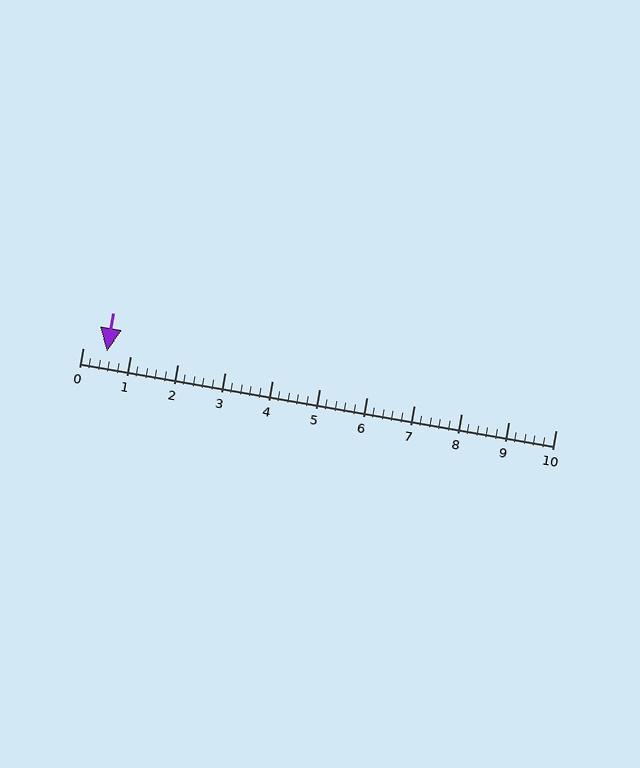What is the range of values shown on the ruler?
The ruler shows values from 0 to 10.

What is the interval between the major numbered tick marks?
The major tick marks are spaced 1 units apart.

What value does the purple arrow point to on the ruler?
The purple arrow points to approximately 0.5.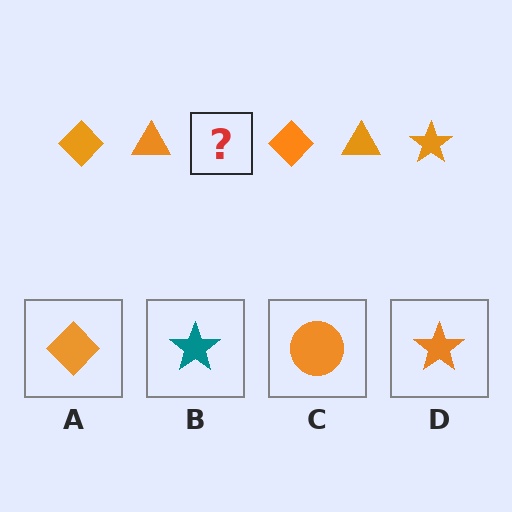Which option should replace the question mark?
Option D.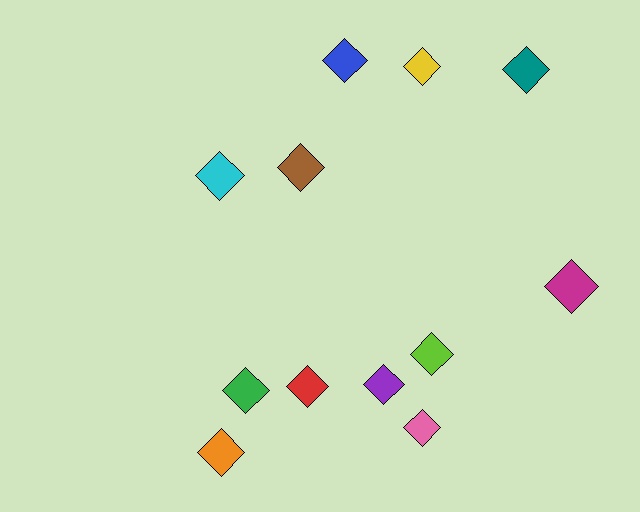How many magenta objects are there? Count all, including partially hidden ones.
There is 1 magenta object.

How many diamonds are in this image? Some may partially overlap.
There are 12 diamonds.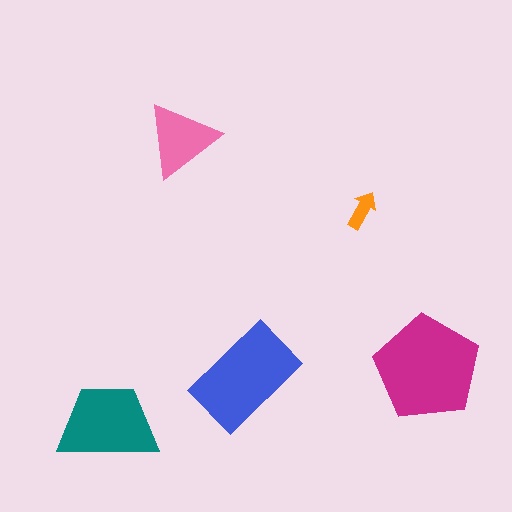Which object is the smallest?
The orange arrow.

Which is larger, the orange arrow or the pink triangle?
The pink triangle.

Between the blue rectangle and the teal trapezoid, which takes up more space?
The blue rectangle.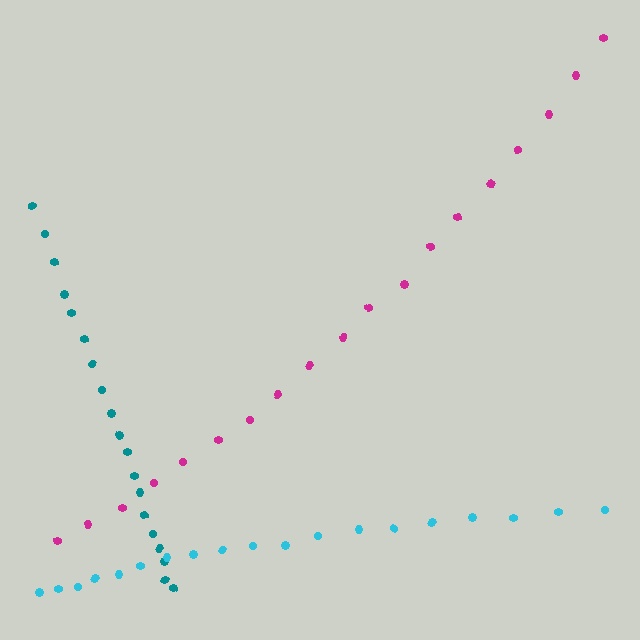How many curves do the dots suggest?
There are 3 distinct paths.